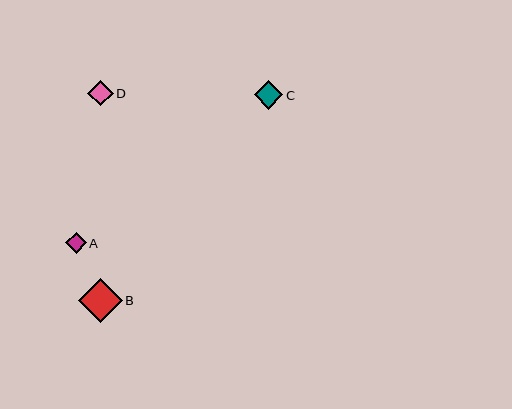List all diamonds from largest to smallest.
From largest to smallest: B, C, D, A.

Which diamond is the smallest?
Diamond A is the smallest with a size of approximately 21 pixels.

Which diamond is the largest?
Diamond B is the largest with a size of approximately 44 pixels.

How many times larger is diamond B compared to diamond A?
Diamond B is approximately 2.1 times the size of diamond A.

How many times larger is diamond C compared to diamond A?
Diamond C is approximately 1.4 times the size of diamond A.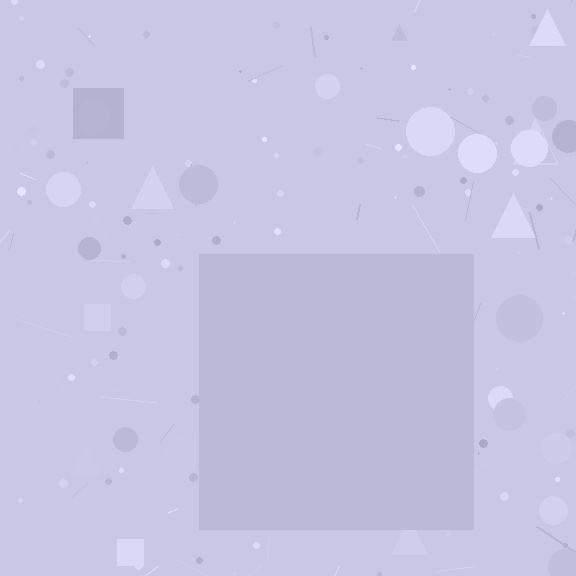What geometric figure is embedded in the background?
A square is embedded in the background.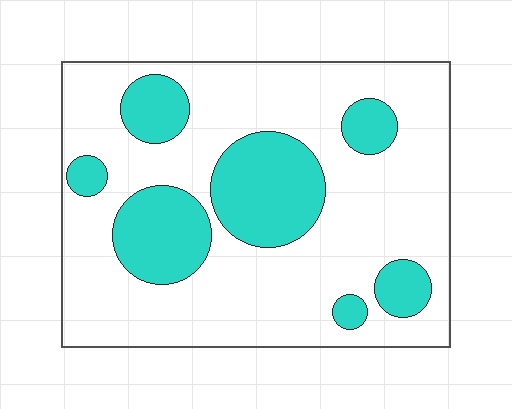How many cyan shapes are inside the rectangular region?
7.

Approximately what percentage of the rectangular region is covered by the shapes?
Approximately 25%.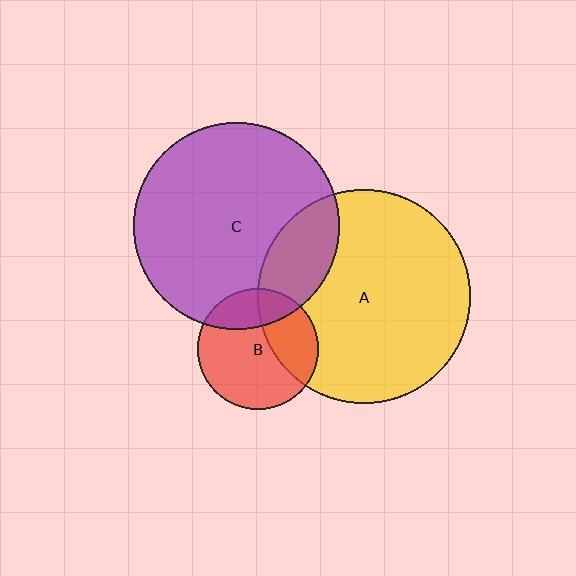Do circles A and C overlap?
Yes.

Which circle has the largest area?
Circle A (yellow).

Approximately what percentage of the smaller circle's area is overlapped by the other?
Approximately 20%.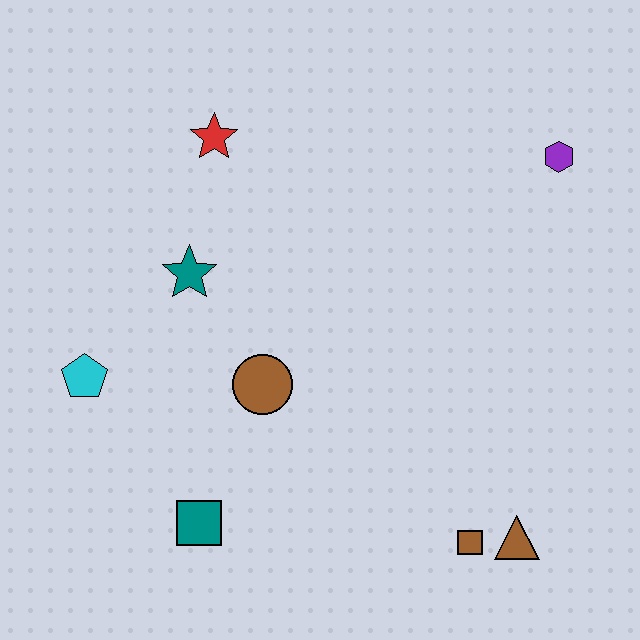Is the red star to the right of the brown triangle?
No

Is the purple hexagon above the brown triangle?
Yes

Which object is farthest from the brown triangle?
The red star is farthest from the brown triangle.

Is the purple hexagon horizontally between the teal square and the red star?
No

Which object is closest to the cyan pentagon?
The teal star is closest to the cyan pentagon.